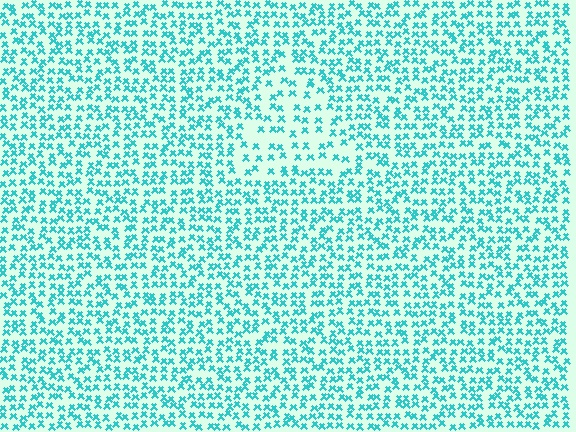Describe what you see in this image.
The image contains small cyan elements arranged at two different densities. A triangle-shaped region is visible where the elements are less densely packed than the surrounding area.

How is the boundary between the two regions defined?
The boundary is defined by a change in element density (approximately 1.8x ratio). All elements are the same color, size, and shape.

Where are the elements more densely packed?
The elements are more densely packed outside the triangle boundary.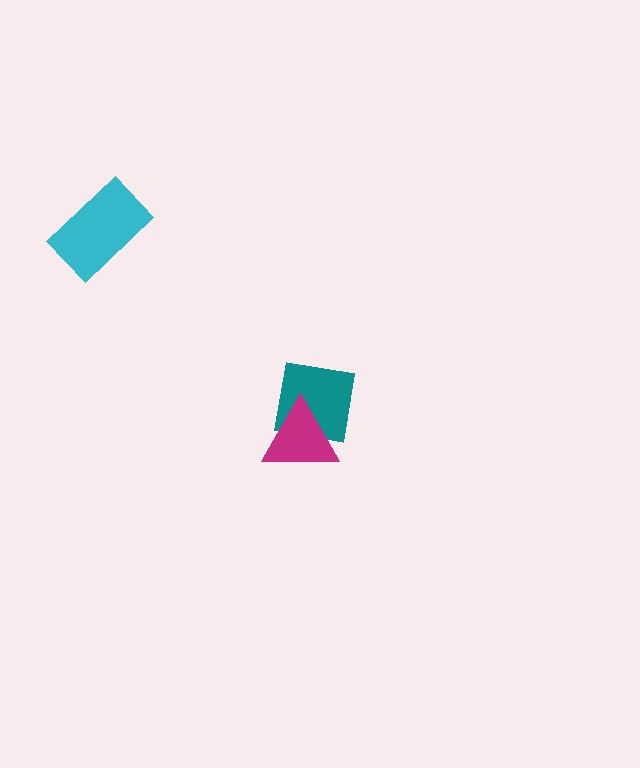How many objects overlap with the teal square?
1 object overlaps with the teal square.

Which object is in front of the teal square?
The magenta triangle is in front of the teal square.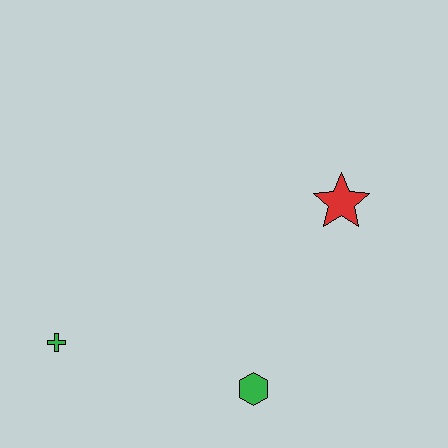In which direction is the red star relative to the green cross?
The red star is to the right of the green cross.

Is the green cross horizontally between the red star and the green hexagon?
No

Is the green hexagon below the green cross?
Yes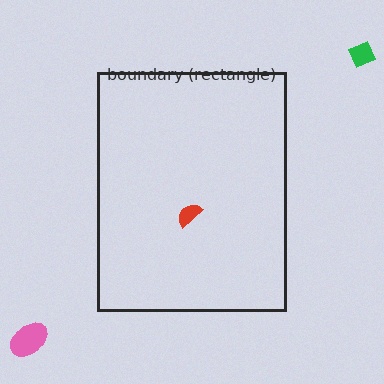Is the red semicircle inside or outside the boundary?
Inside.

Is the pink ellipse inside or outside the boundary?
Outside.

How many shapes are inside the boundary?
1 inside, 2 outside.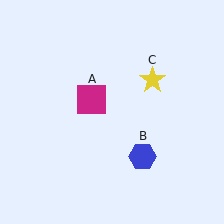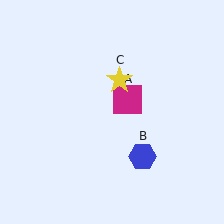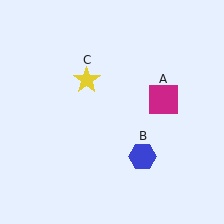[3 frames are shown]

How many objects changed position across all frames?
2 objects changed position: magenta square (object A), yellow star (object C).